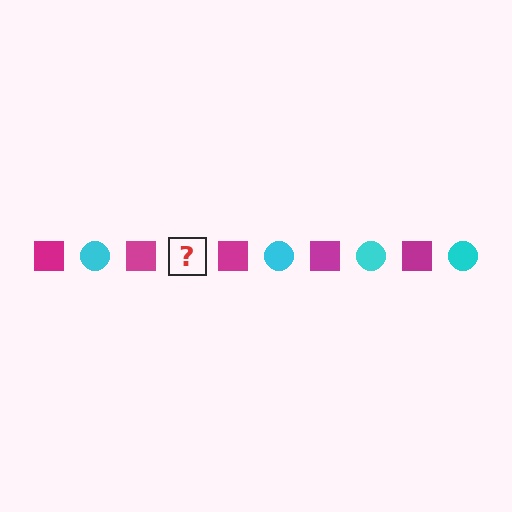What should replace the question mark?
The question mark should be replaced with a cyan circle.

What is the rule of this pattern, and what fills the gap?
The rule is that the pattern alternates between magenta square and cyan circle. The gap should be filled with a cyan circle.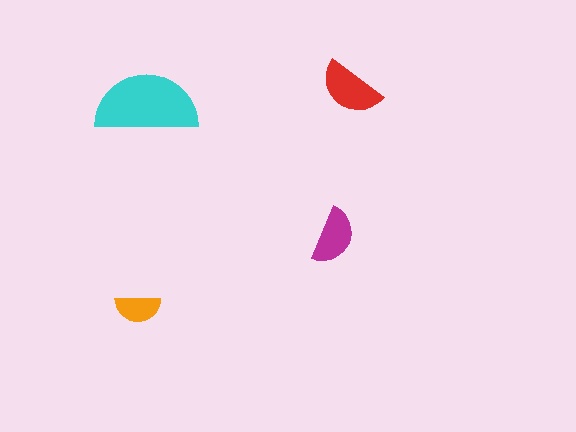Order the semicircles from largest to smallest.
the cyan one, the red one, the magenta one, the orange one.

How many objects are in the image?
There are 4 objects in the image.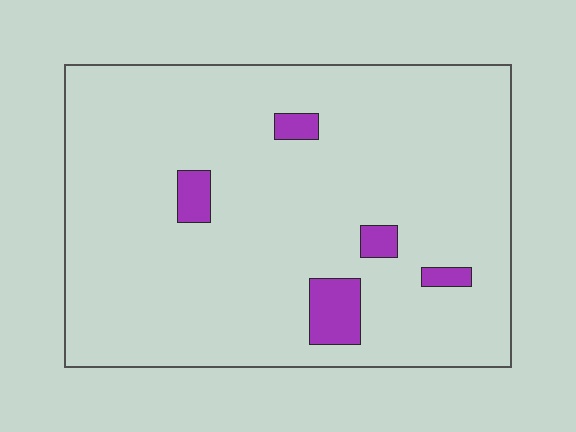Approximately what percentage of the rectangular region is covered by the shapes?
Approximately 5%.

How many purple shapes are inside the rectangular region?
5.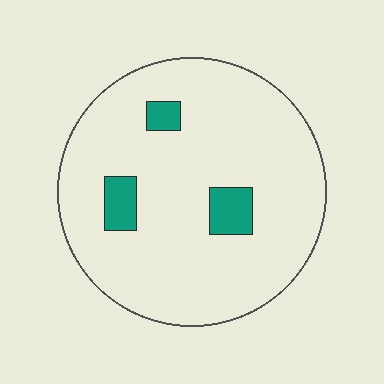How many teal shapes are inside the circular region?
3.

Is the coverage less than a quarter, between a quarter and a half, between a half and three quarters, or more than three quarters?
Less than a quarter.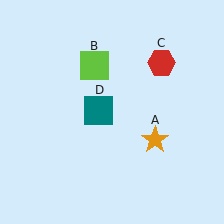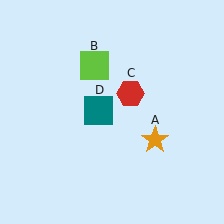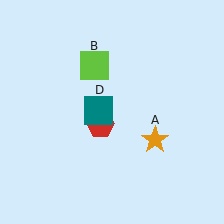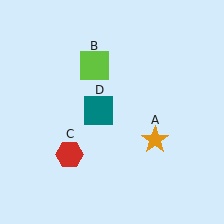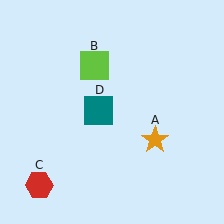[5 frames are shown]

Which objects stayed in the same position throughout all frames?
Orange star (object A) and lime square (object B) and teal square (object D) remained stationary.